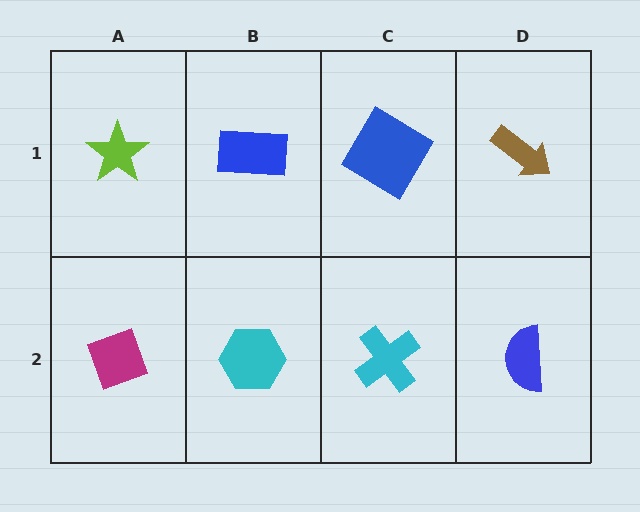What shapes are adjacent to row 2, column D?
A brown arrow (row 1, column D), a cyan cross (row 2, column C).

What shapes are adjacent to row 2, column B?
A blue rectangle (row 1, column B), a magenta diamond (row 2, column A), a cyan cross (row 2, column C).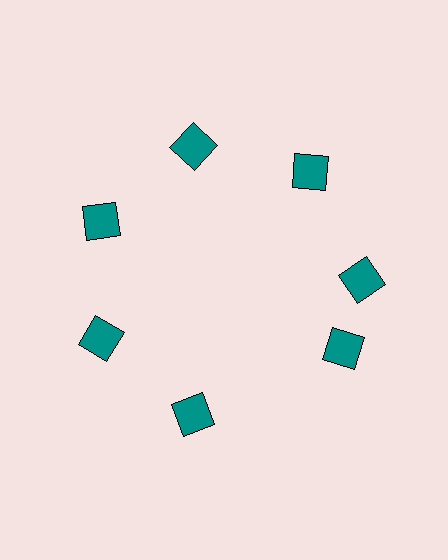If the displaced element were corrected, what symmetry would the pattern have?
It would have 7-fold rotational symmetry — the pattern would map onto itself every 51 degrees.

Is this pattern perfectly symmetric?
No. The 7 teal diamonds are arranged in a ring, but one element near the 5 o'clock position is rotated out of alignment along the ring, breaking the 7-fold rotational symmetry.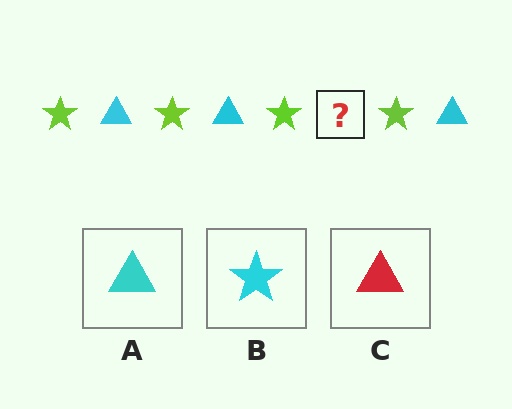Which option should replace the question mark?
Option A.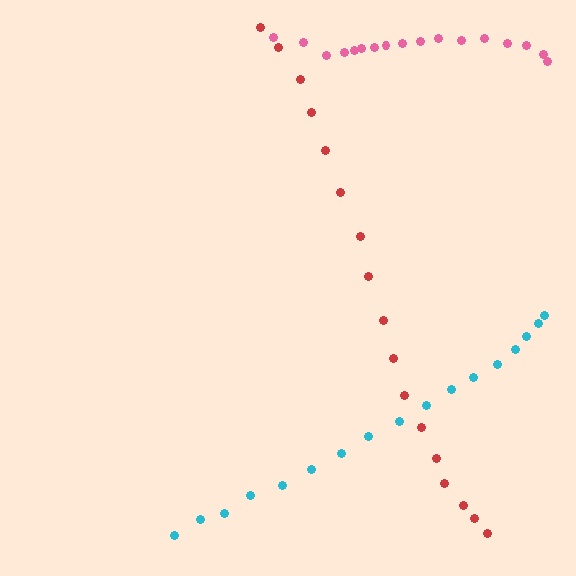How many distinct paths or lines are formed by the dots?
There are 3 distinct paths.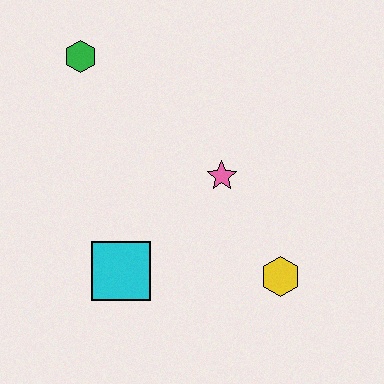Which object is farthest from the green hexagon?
The yellow hexagon is farthest from the green hexagon.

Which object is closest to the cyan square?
The pink star is closest to the cyan square.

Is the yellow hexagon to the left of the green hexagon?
No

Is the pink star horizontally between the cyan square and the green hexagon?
No